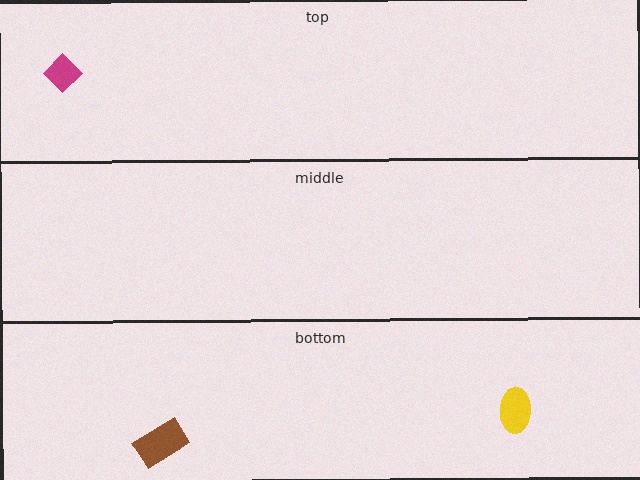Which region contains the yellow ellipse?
The bottom region.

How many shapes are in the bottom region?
2.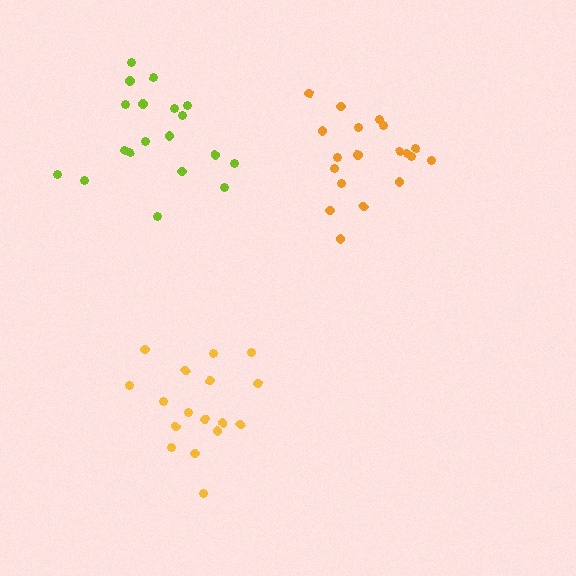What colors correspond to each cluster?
The clusters are colored: orange, lime, yellow.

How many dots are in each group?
Group 1: 19 dots, Group 2: 19 dots, Group 3: 17 dots (55 total).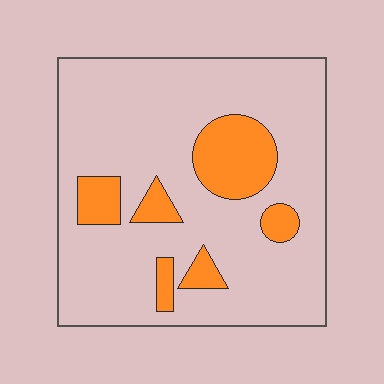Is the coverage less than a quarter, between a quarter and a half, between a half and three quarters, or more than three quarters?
Less than a quarter.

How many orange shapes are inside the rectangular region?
6.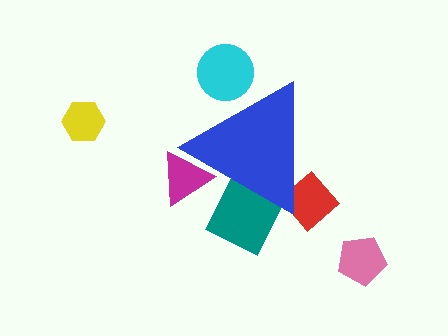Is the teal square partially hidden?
Yes, the teal square is partially hidden behind the blue triangle.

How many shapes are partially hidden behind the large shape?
4 shapes are partially hidden.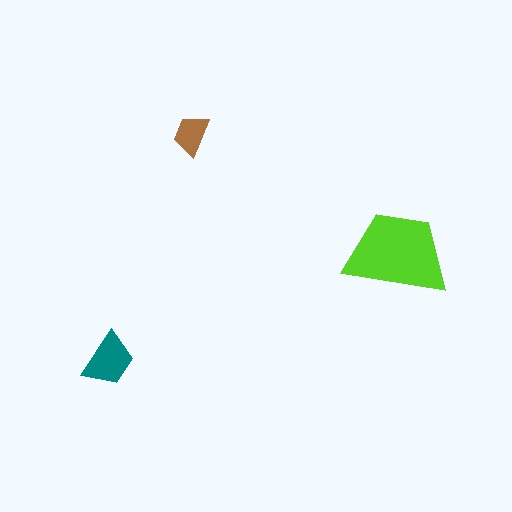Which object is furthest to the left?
The teal trapezoid is leftmost.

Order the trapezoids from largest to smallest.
the lime one, the teal one, the brown one.